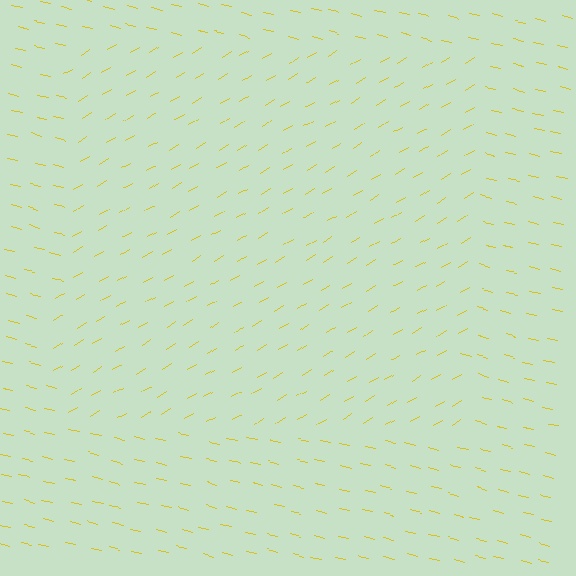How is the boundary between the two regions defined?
The boundary is defined purely by a change in line orientation (approximately 45 degrees difference). All lines are the same color and thickness.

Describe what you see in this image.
The image is filled with small yellow line segments. A rectangle region in the image has lines oriented differently from the surrounding lines, creating a visible texture boundary.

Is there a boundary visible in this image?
Yes, there is a texture boundary formed by a change in line orientation.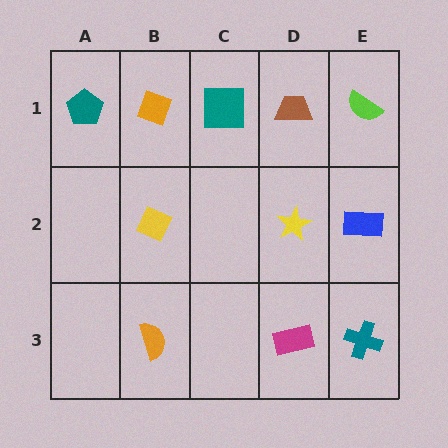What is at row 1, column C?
A teal square.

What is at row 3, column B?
An orange semicircle.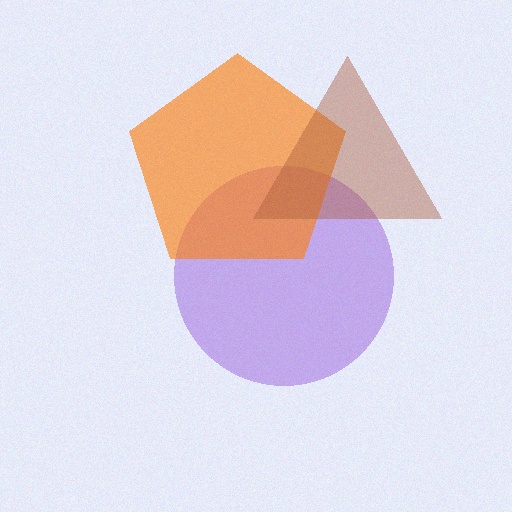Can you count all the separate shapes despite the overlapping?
Yes, there are 3 separate shapes.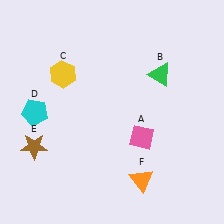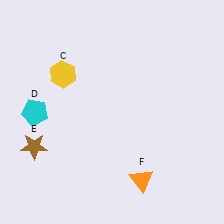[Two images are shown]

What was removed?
The pink diamond (A), the green triangle (B) were removed in Image 2.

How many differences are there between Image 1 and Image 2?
There are 2 differences between the two images.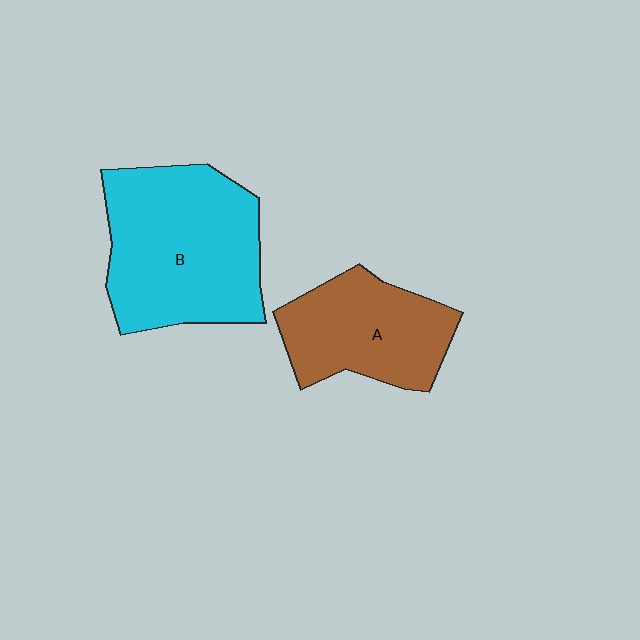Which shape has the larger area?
Shape B (cyan).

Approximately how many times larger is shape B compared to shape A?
Approximately 1.5 times.